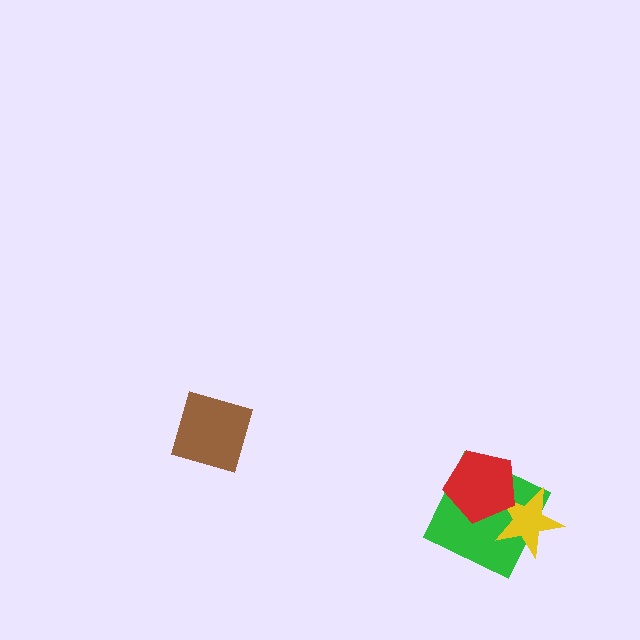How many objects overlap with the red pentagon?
2 objects overlap with the red pentagon.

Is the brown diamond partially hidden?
No, no other shape covers it.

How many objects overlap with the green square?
2 objects overlap with the green square.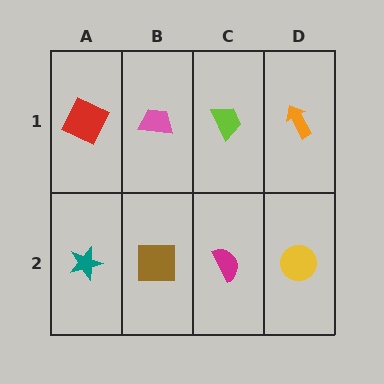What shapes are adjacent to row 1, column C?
A magenta semicircle (row 2, column C), a pink trapezoid (row 1, column B), an orange arrow (row 1, column D).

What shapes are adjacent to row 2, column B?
A pink trapezoid (row 1, column B), a teal star (row 2, column A), a magenta semicircle (row 2, column C).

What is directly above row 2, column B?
A pink trapezoid.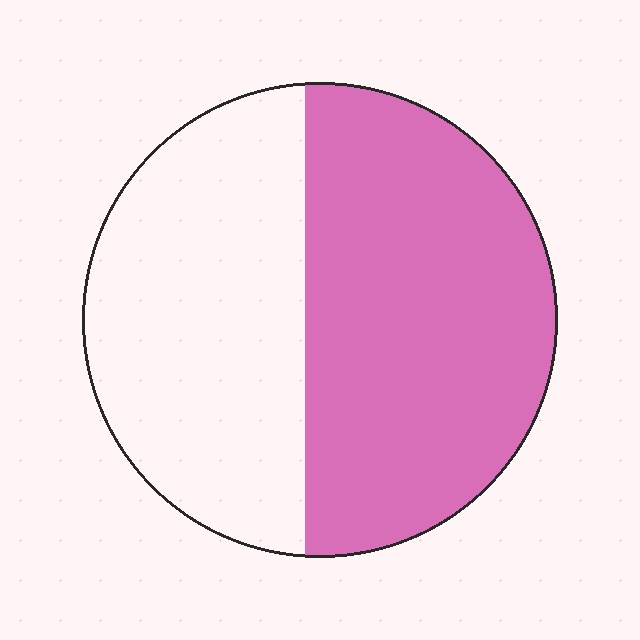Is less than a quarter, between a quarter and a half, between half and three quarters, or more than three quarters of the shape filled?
Between half and three quarters.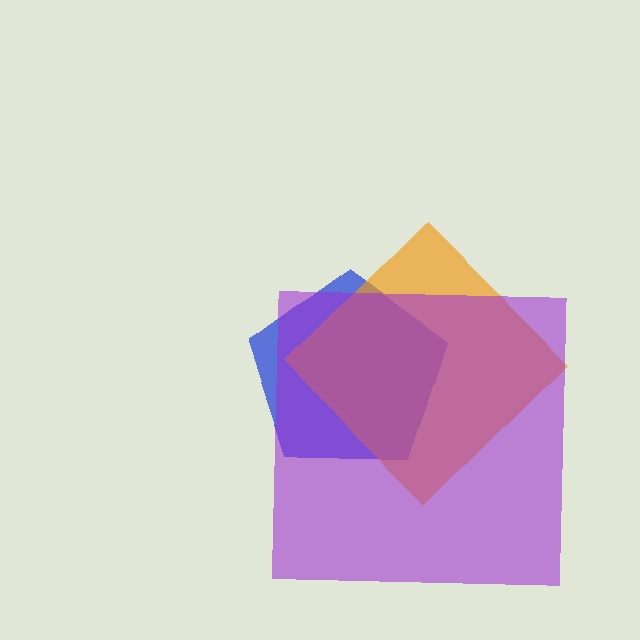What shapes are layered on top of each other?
The layered shapes are: a blue pentagon, an orange diamond, a purple square.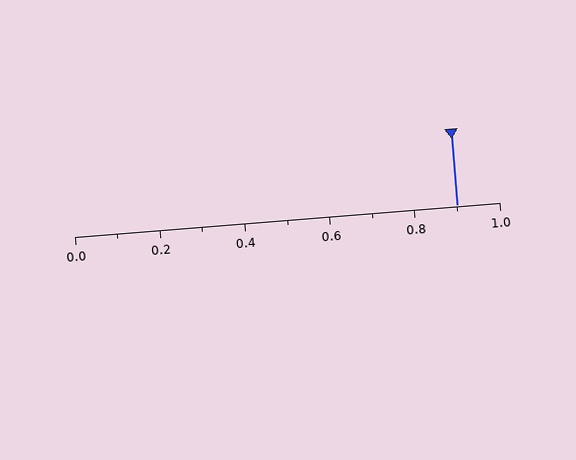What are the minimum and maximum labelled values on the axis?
The axis runs from 0.0 to 1.0.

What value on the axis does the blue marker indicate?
The marker indicates approximately 0.9.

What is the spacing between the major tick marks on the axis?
The major ticks are spaced 0.2 apart.